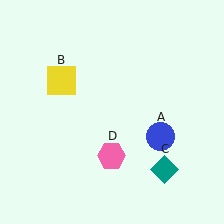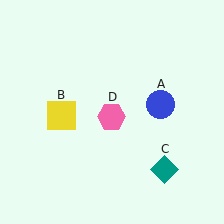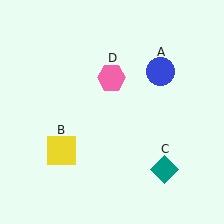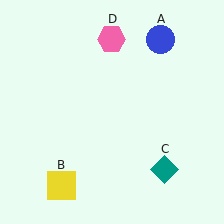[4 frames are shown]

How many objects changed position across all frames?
3 objects changed position: blue circle (object A), yellow square (object B), pink hexagon (object D).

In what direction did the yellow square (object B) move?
The yellow square (object B) moved down.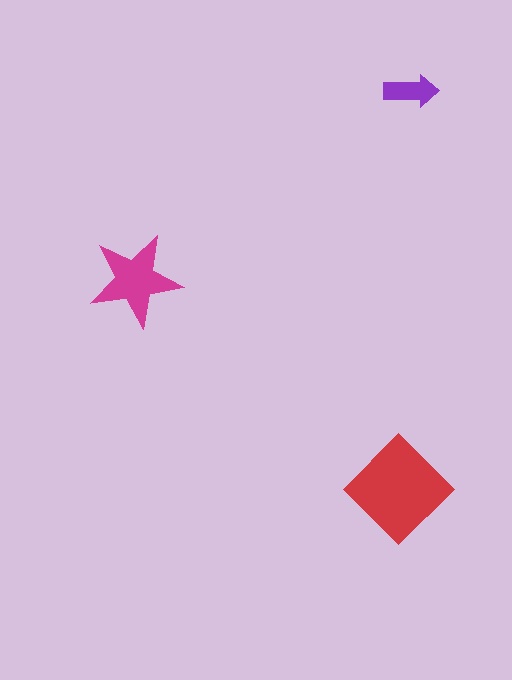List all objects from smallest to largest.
The purple arrow, the magenta star, the red diamond.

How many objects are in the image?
There are 3 objects in the image.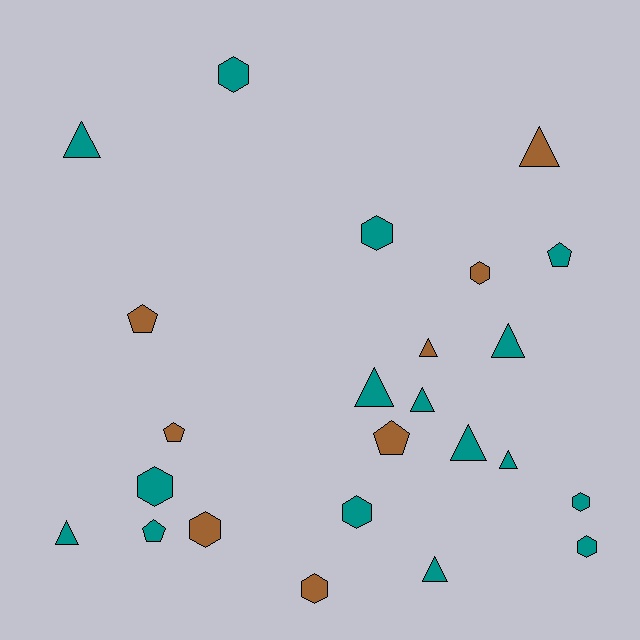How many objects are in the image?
There are 24 objects.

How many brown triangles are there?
There are 2 brown triangles.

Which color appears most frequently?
Teal, with 16 objects.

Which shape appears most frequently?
Triangle, with 10 objects.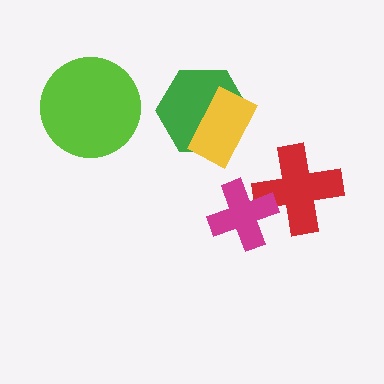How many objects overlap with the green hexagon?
1 object overlaps with the green hexagon.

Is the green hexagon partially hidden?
Yes, it is partially covered by another shape.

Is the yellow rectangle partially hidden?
No, no other shape covers it.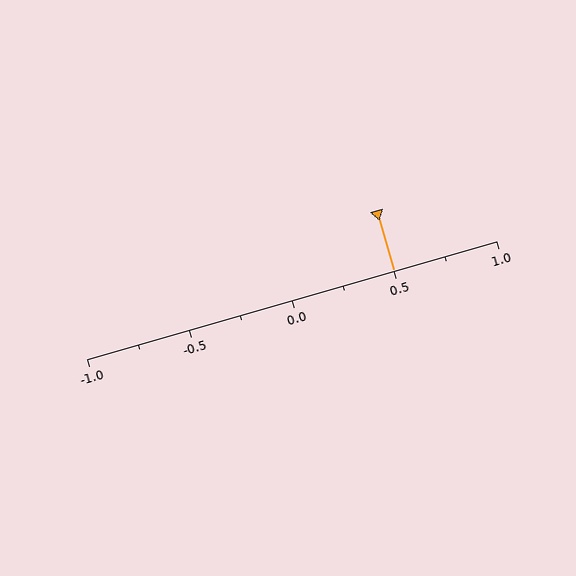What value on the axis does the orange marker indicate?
The marker indicates approximately 0.5.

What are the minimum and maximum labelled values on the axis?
The axis runs from -1.0 to 1.0.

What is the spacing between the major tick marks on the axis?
The major ticks are spaced 0.5 apart.